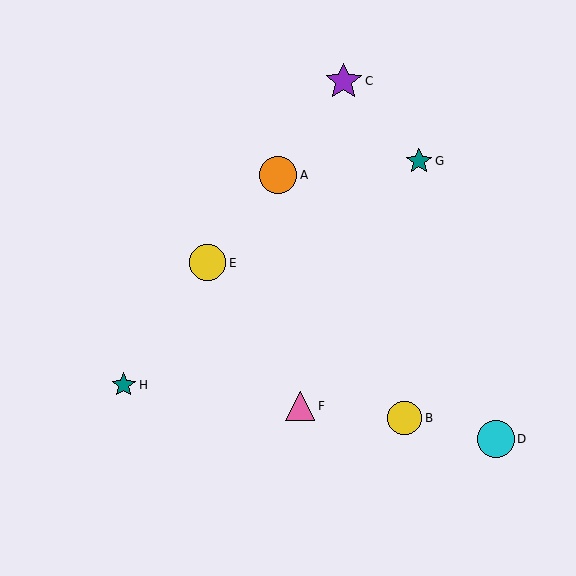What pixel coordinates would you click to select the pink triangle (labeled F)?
Click at (300, 406) to select the pink triangle F.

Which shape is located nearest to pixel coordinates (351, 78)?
The purple star (labeled C) at (344, 81) is nearest to that location.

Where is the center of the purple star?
The center of the purple star is at (344, 81).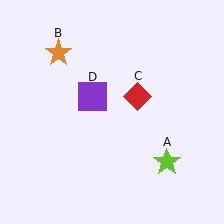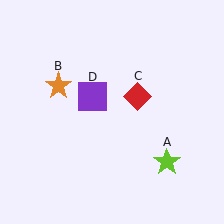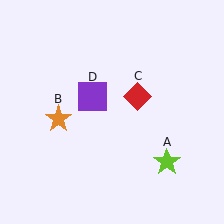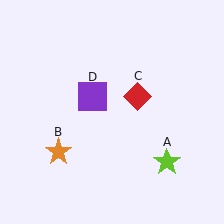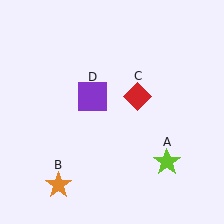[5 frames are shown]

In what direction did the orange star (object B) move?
The orange star (object B) moved down.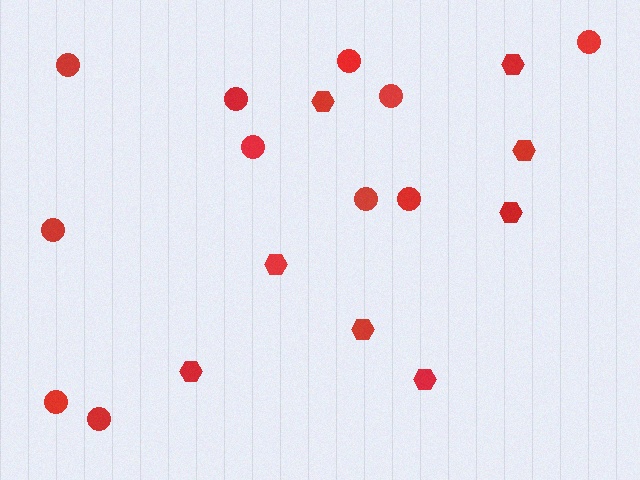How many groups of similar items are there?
There are 2 groups: one group of hexagons (8) and one group of circles (11).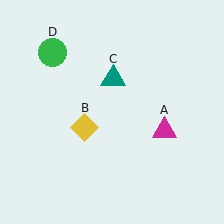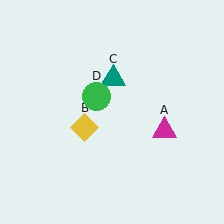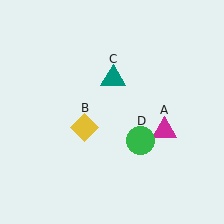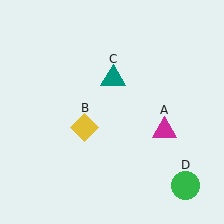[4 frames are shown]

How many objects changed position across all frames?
1 object changed position: green circle (object D).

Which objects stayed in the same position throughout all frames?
Magenta triangle (object A) and yellow diamond (object B) and teal triangle (object C) remained stationary.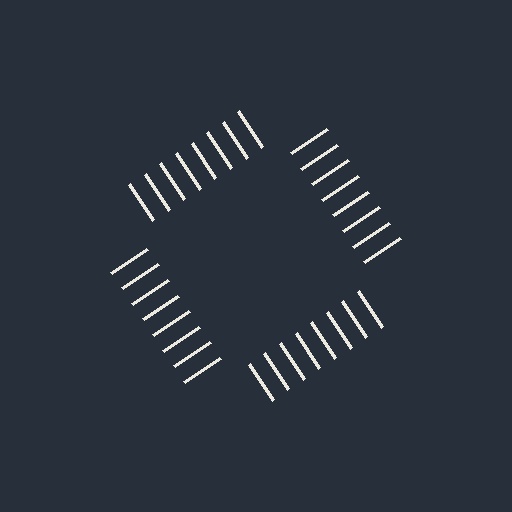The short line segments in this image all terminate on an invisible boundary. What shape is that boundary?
An illusory square — the line segments terminate on its edges but no continuous stroke is drawn.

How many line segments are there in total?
32 — 8 along each of the 4 edges.